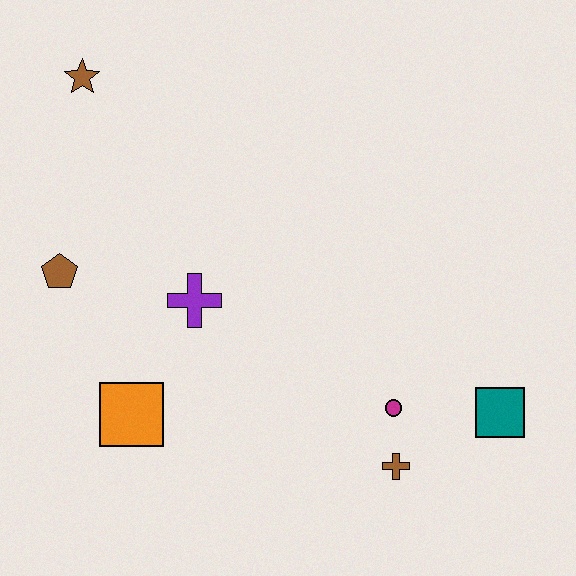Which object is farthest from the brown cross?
The brown star is farthest from the brown cross.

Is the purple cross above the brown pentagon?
No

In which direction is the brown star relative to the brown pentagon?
The brown star is above the brown pentagon.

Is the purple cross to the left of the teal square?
Yes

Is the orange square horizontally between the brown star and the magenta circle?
Yes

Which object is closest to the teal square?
The magenta circle is closest to the teal square.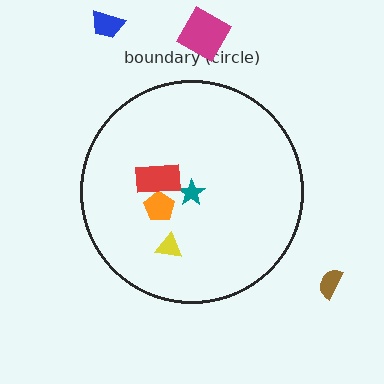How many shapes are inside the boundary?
4 inside, 3 outside.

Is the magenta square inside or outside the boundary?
Outside.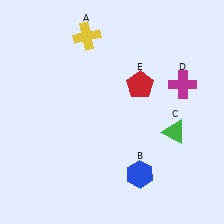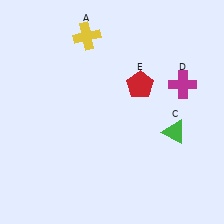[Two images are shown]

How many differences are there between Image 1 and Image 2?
There is 1 difference between the two images.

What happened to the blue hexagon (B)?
The blue hexagon (B) was removed in Image 2. It was in the bottom-right area of Image 1.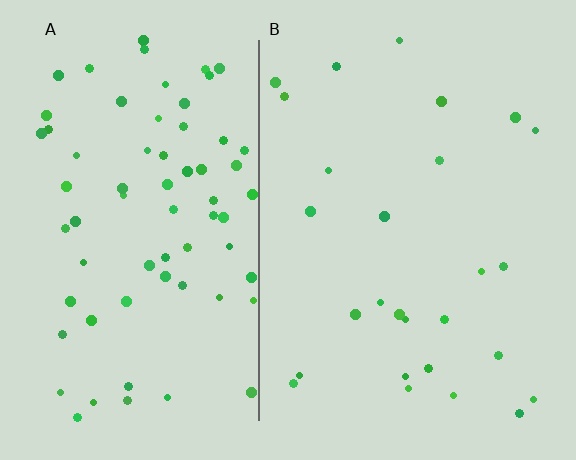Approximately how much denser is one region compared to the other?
Approximately 2.6× — region A over region B.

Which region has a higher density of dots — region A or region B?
A (the left).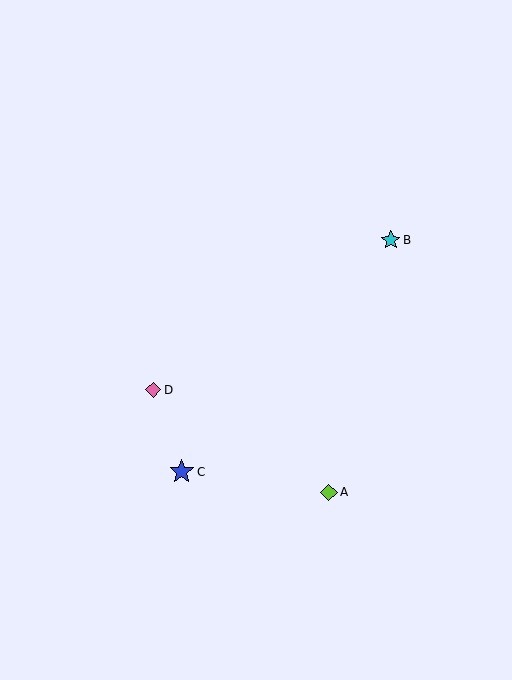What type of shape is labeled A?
Shape A is a lime diamond.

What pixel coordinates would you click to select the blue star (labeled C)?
Click at (182, 472) to select the blue star C.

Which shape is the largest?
The blue star (labeled C) is the largest.